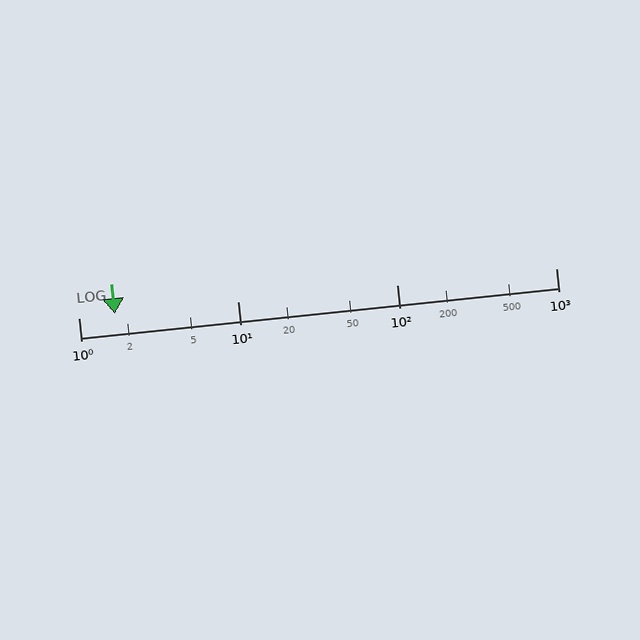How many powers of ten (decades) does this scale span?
The scale spans 3 decades, from 1 to 1000.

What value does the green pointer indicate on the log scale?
The pointer indicates approximately 1.7.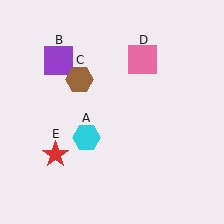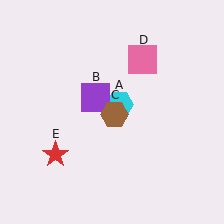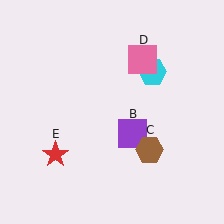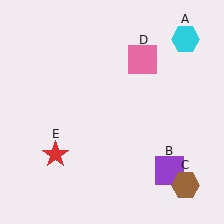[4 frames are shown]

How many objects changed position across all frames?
3 objects changed position: cyan hexagon (object A), purple square (object B), brown hexagon (object C).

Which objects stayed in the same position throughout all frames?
Pink square (object D) and red star (object E) remained stationary.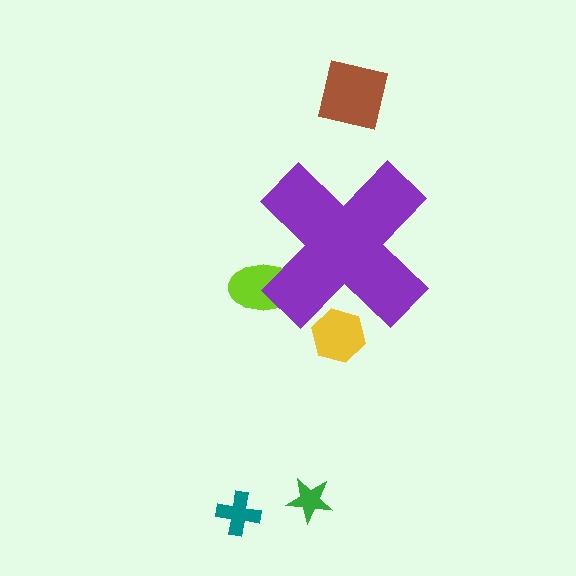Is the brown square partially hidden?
No, the brown square is fully visible.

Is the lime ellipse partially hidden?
Yes, the lime ellipse is partially hidden behind the purple cross.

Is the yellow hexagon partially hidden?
Yes, the yellow hexagon is partially hidden behind the purple cross.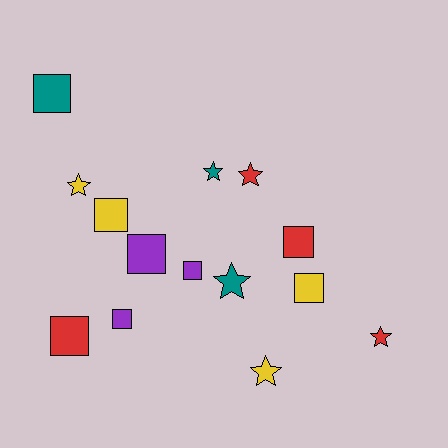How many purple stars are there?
There are no purple stars.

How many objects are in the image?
There are 14 objects.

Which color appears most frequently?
Red, with 4 objects.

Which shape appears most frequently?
Square, with 8 objects.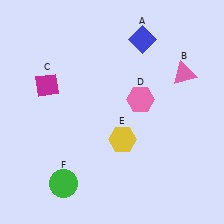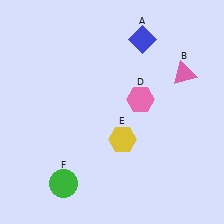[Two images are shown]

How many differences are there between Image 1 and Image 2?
There is 1 difference between the two images.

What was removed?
The magenta diamond (C) was removed in Image 2.